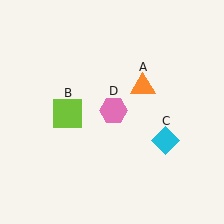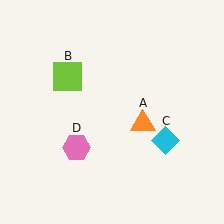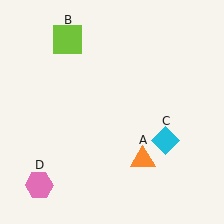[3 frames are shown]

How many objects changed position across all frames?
3 objects changed position: orange triangle (object A), lime square (object B), pink hexagon (object D).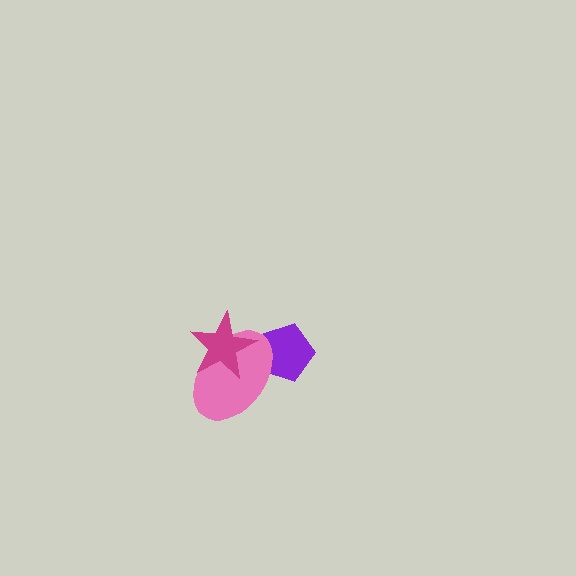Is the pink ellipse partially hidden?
Yes, it is partially covered by another shape.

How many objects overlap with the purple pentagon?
1 object overlaps with the purple pentagon.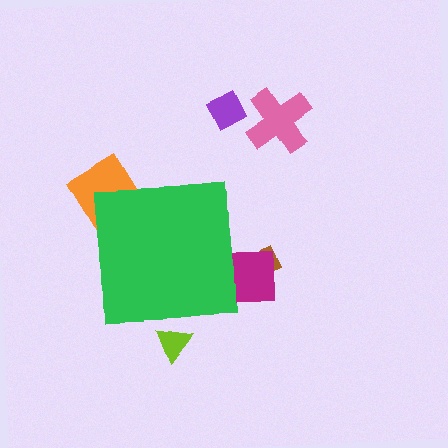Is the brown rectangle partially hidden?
Yes, the brown rectangle is partially hidden behind the green square.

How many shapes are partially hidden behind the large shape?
4 shapes are partially hidden.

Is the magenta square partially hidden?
Yes, the magenta square is partially hidden behind the green square.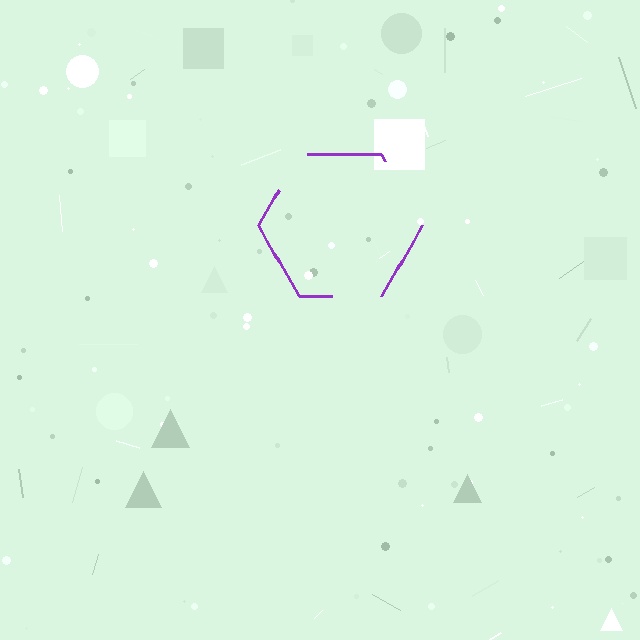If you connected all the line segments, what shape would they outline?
They would outline a hexagon.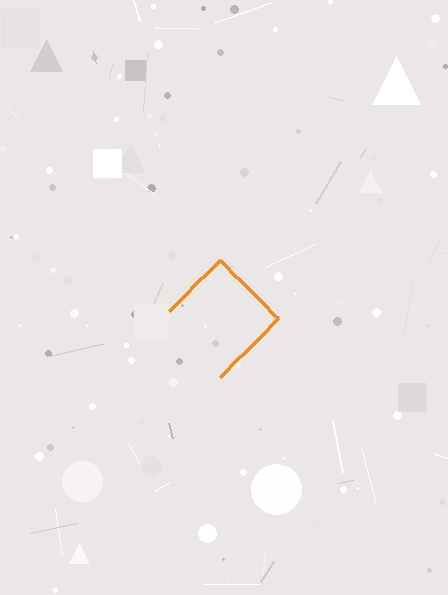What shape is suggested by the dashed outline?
The dashed outline suggests a diamond.